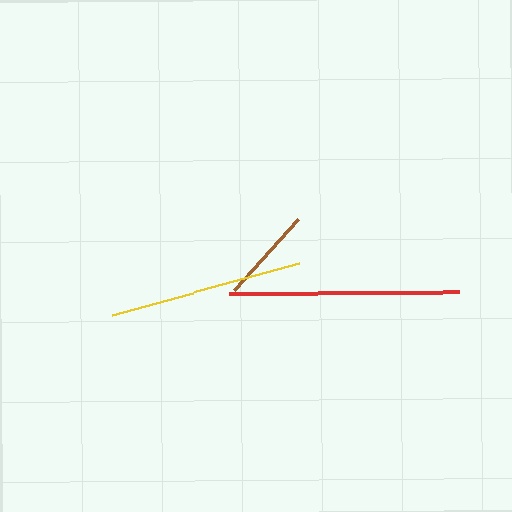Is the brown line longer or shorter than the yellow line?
The yellow line is longer than the brown line.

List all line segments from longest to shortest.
From longest to shortest: red, yellow, brown.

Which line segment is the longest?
The red line is the longest at approximately 230 pixels.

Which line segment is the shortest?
The brown line is the shortest at approximately 95 pixels.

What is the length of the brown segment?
The brown segment is approximately 95 pixels long.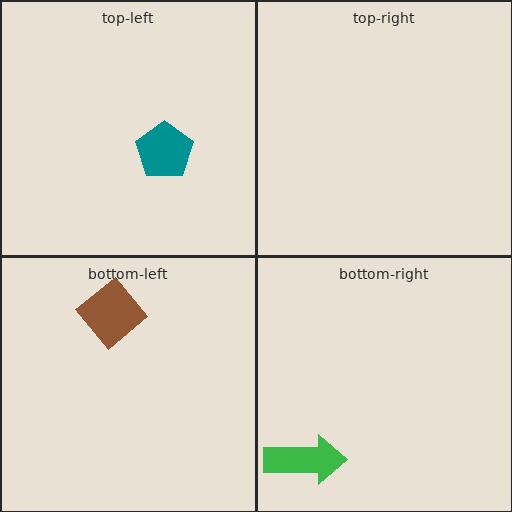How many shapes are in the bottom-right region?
1.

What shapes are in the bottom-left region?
The brown diamond.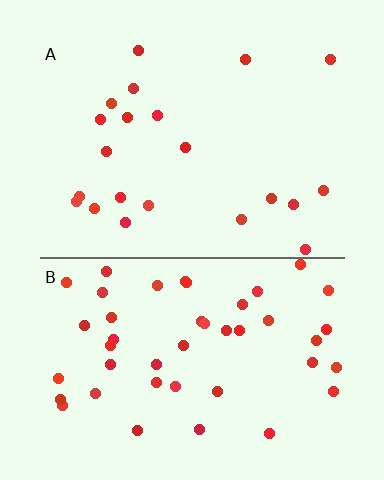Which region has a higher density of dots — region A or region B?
B (the bottom).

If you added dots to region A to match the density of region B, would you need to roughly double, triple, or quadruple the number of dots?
Approximately double.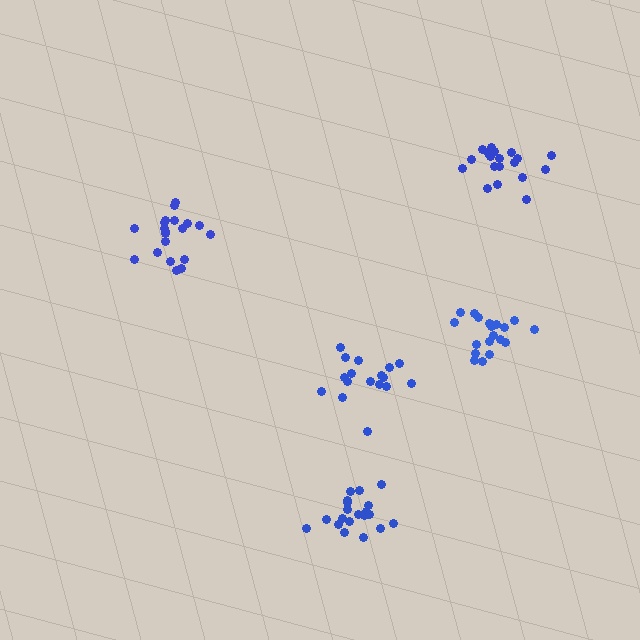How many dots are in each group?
Group 1: 20 dots, Group 2: 20 dots, Group 3: 19 dots, Group 4: 17 dots, Group 5: 20 dots (96 total).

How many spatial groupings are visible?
There are 5 spatial groupings.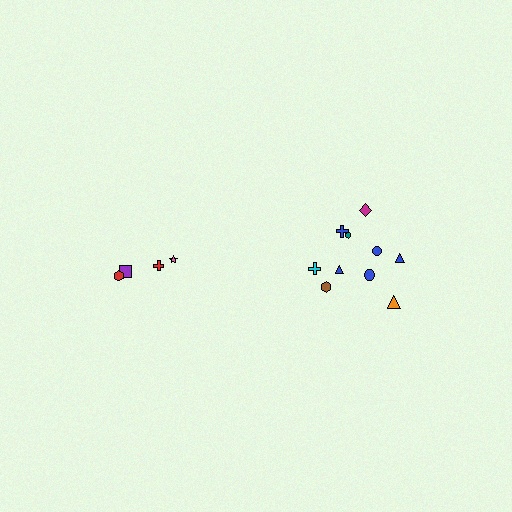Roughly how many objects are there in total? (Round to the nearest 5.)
Roughly 15 objects in total.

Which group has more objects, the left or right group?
The right group.